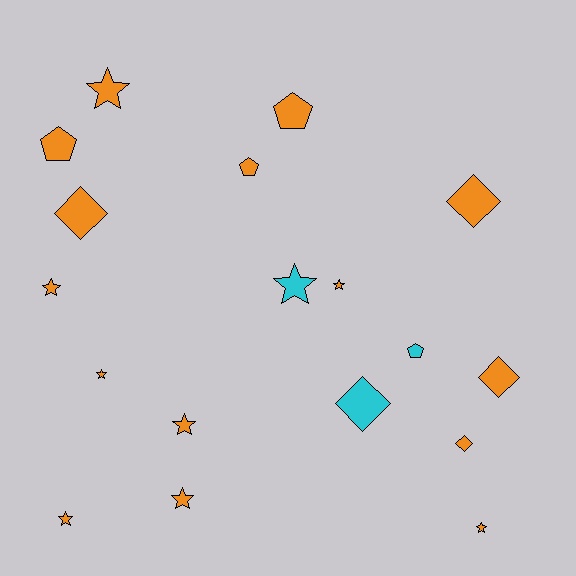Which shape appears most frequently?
Star, with 9 objects.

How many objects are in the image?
There are 18 objects.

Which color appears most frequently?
Orange, with 15 objects.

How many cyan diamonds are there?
There is 1 cyan diamond.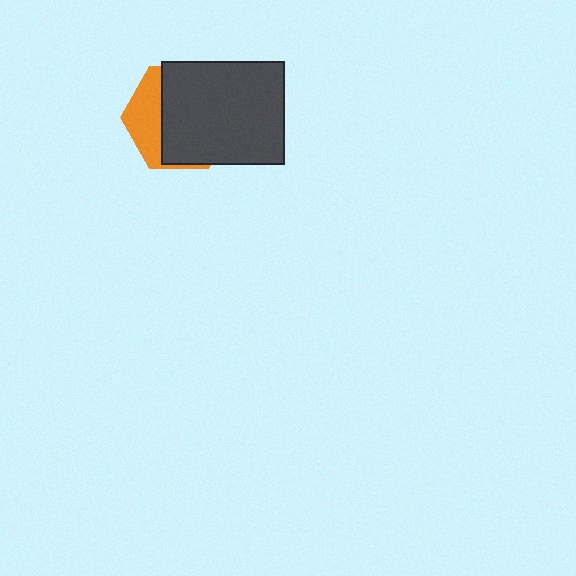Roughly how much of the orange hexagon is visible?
A small part of it is visible (roughly 32%).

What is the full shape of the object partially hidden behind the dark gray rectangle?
The partially hidden object is an orange hexagon.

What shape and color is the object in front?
The object in front is a dark gray rectangle.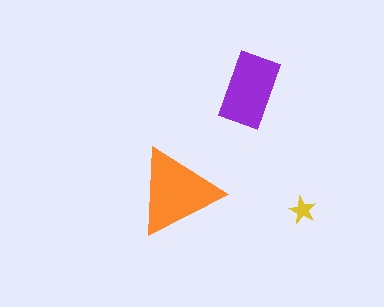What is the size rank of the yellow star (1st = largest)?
3rd.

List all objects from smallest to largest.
The yellow star, the purple rectangle, the orange triangle.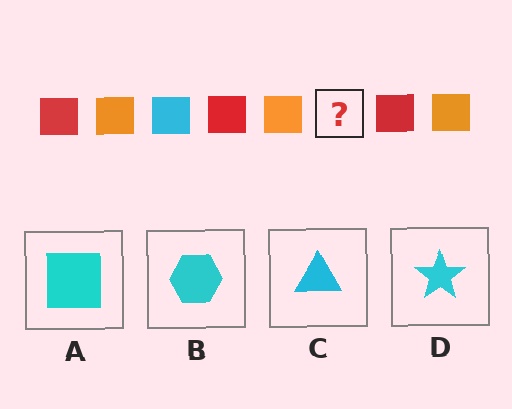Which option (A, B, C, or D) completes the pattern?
A.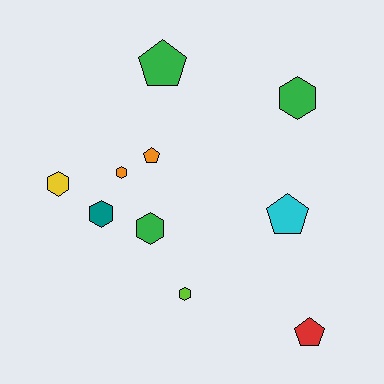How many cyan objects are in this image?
There is 1 cyan object.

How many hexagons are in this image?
There are 6 hexagons.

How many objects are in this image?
There are 10 objects.